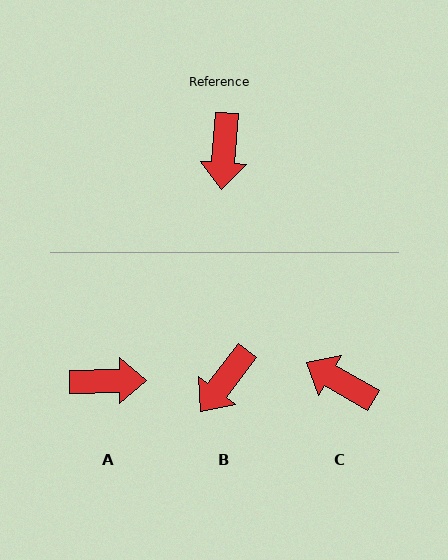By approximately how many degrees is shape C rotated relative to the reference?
Approximately 115 degrees clockwise.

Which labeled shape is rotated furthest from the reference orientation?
C, about 115 degrees away.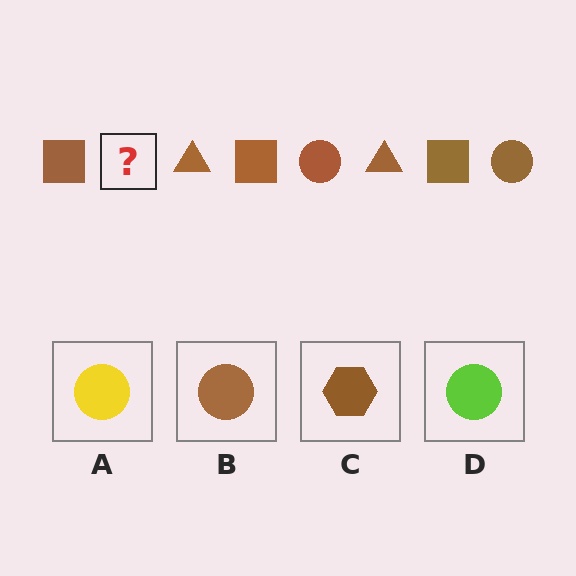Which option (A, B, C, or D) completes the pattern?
B.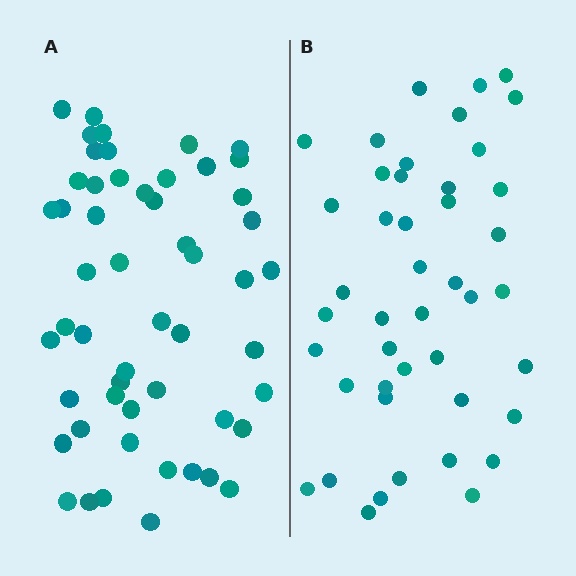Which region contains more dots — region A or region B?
Region A (the left region) has more dots.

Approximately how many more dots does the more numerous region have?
Region A has roughly 8 or so more dots than region B.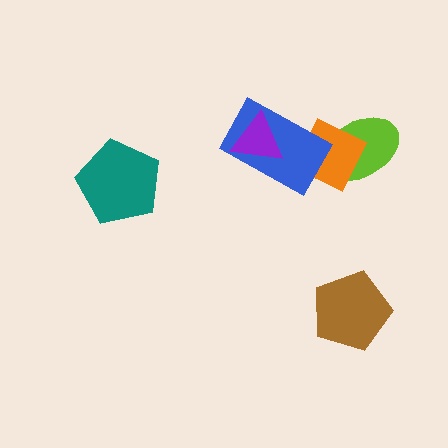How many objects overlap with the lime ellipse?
1 object overlaps with the lime ellipse.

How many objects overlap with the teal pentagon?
0 objects overlap with the teal pentagon.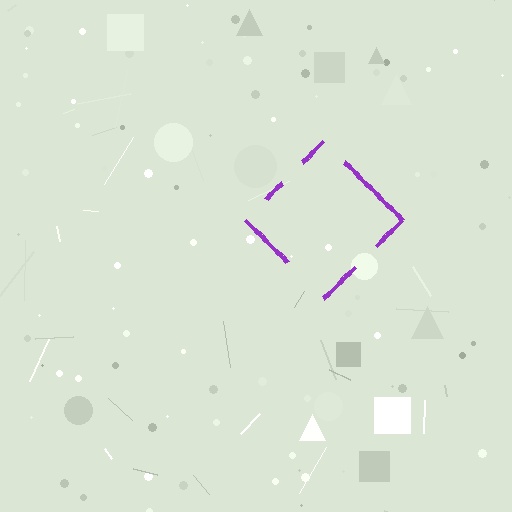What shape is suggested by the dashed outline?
The dashed outline suggests a diamond.